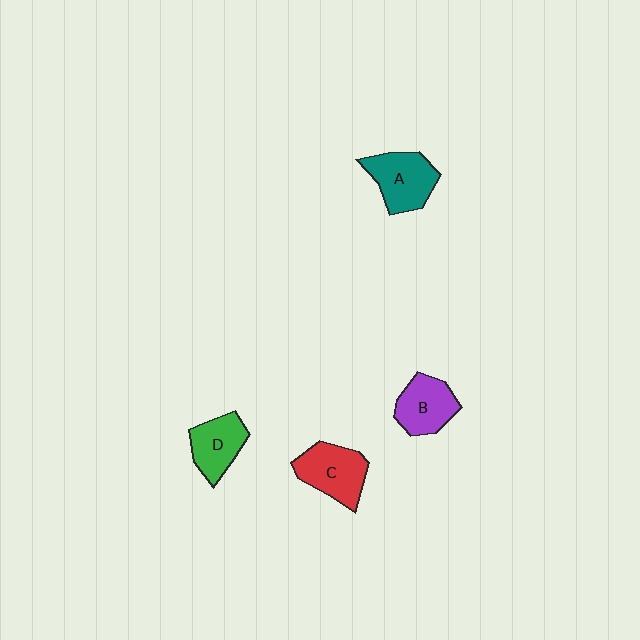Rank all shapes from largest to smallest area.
From largest to smallest: A (teal), C (red), B (purple), D (green).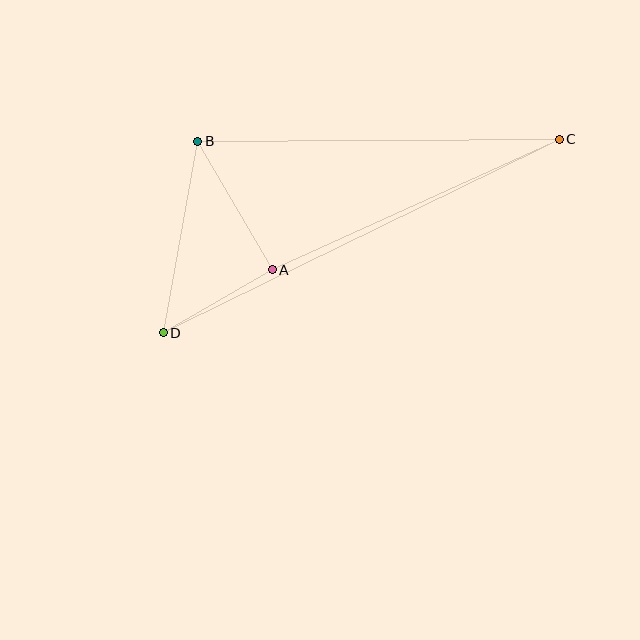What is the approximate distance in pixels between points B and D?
The distance between B and D is approximately 194 pixels.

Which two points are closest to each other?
Points A and D are closest to each other.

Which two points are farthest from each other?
Points C and D are farthest from each other.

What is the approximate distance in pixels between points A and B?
The distance between A and B is approximately 148 pixels.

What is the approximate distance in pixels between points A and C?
The distance between A and C is approximately 315 pixels.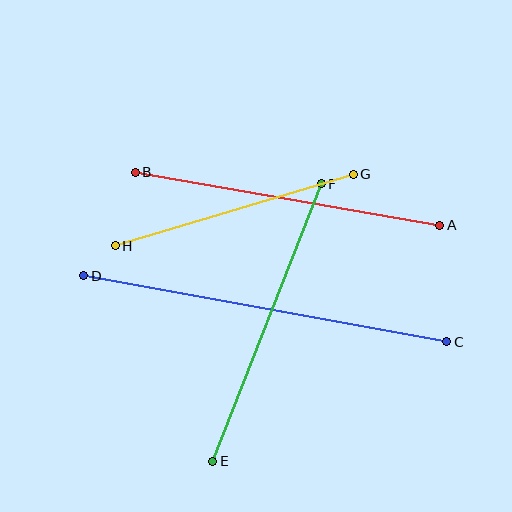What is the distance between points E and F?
The distance is approximately 298 pixels.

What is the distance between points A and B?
The distance is approximately 309 pixels.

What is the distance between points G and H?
The distance is approximately 248 pixels.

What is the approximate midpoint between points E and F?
The midpoint is at approximately (267, 322) pixels.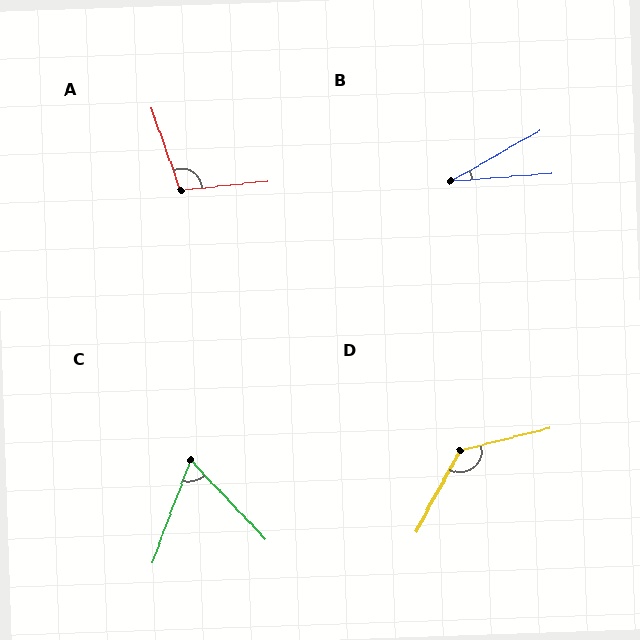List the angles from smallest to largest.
B (25°), C (64°), A (103°), D (133°).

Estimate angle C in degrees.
Approximately 64 degrees.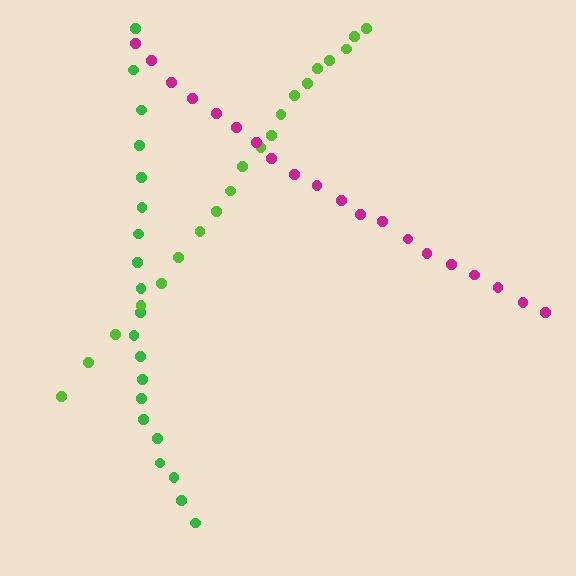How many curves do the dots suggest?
There are 3 distinct paths.